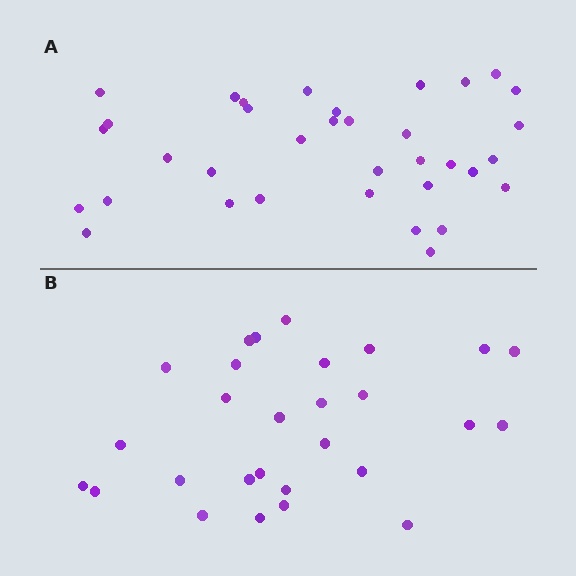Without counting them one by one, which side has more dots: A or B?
Region A (the top region) has more dots.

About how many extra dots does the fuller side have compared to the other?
Region A has roughly 8 or so more dots than region B.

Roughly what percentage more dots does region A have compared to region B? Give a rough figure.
About 25% more.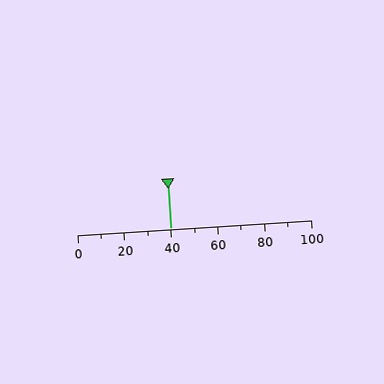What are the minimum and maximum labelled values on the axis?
The axis runs from 0 to 100.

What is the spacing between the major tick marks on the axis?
The major ticks are spaced 20 apart.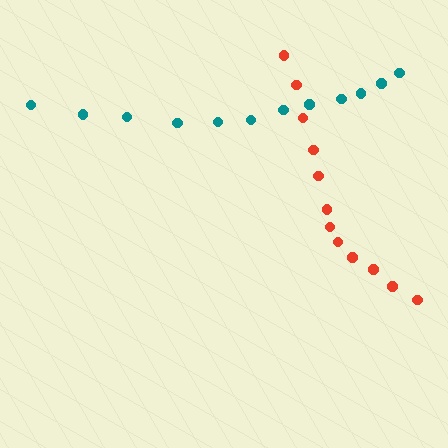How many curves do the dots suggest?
There are 2 distinct paths.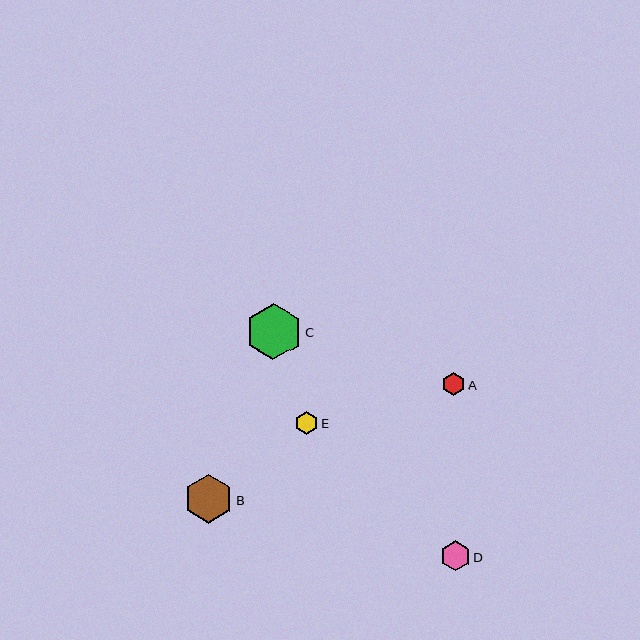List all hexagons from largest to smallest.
From largest to smallest: C, B, D, A, E.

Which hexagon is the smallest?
Hexagon E is the smallest with a size of approximately 23 pixels.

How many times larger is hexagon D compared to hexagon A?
Hexagon D is approximately 1.3 times the size of hexagon A.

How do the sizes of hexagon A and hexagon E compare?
Hexagon A and hexagon E are approximately the same size.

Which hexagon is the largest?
Hexagon C is the largest with a size of approximately 56 pixels.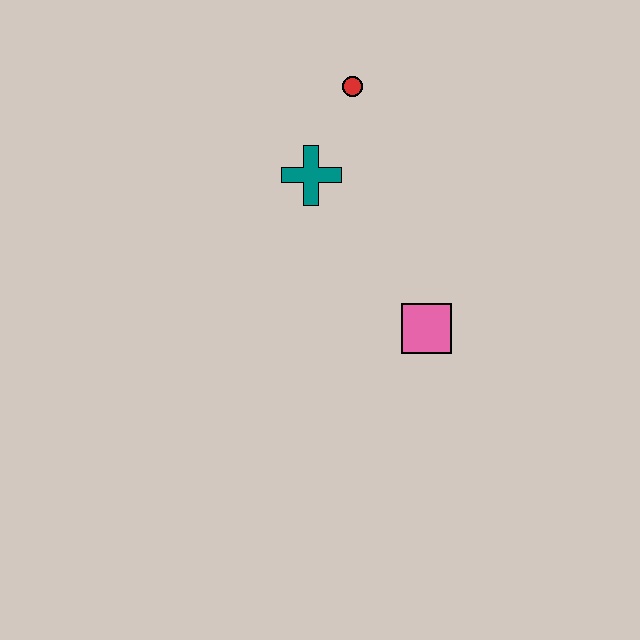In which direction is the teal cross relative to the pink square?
The teal cross is above the pink square.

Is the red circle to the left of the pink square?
Yes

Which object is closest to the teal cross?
The red circle is closest to the teal cross.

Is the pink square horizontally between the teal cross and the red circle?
No